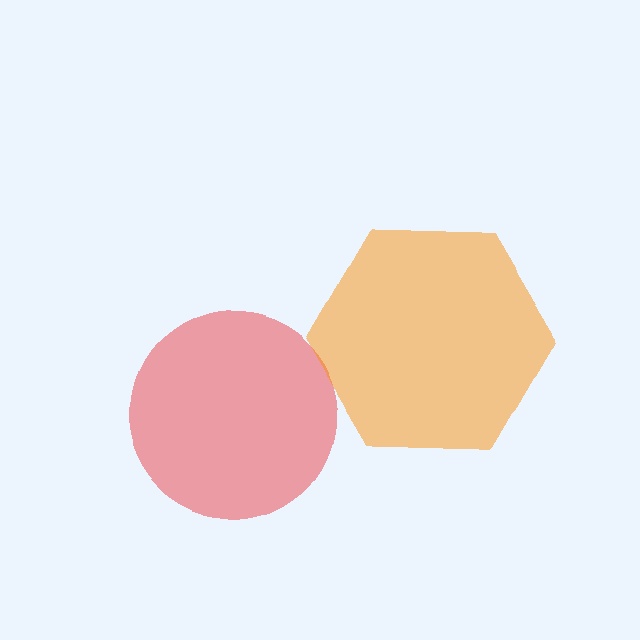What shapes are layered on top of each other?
The layered shapes are: a red circle, an orange hexagon.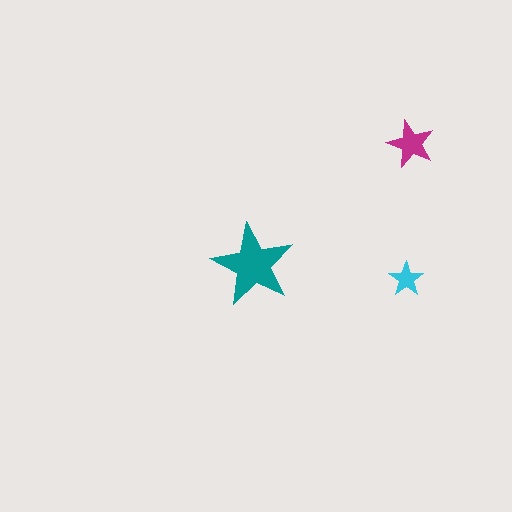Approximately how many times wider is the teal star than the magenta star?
About 2 times wider.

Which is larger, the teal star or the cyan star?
The teal one.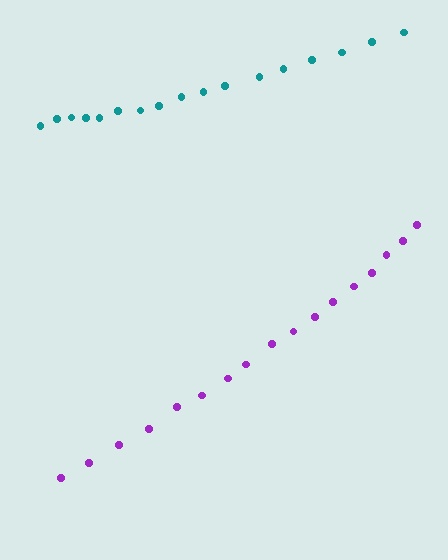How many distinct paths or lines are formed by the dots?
There are 2 distinct paths.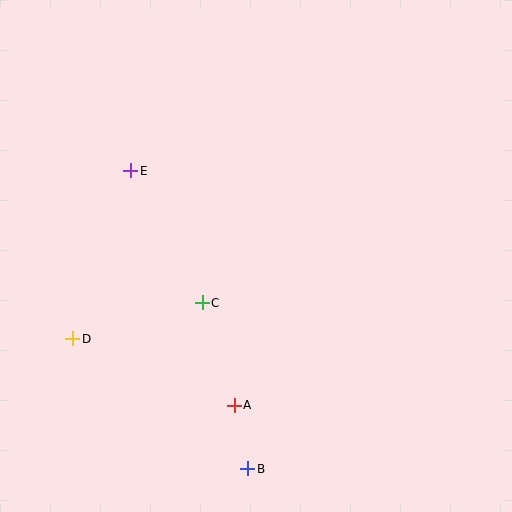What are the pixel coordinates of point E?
Point E is at (131, 171).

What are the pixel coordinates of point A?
Point A is at (234, 405).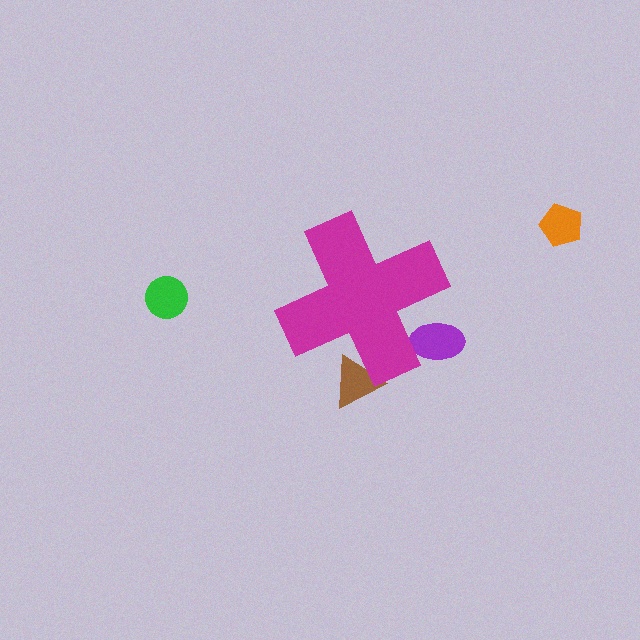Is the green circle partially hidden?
No, the green circle is fully visible.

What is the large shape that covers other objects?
A magenta cross.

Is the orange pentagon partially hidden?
No, the orange pentagon is fully visible.